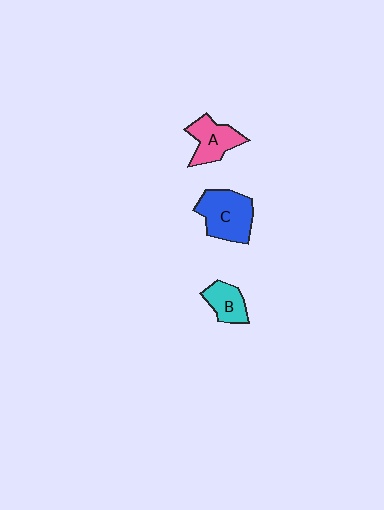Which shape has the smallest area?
Shape B (cyan).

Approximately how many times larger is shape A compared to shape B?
Approximately 1.3 times.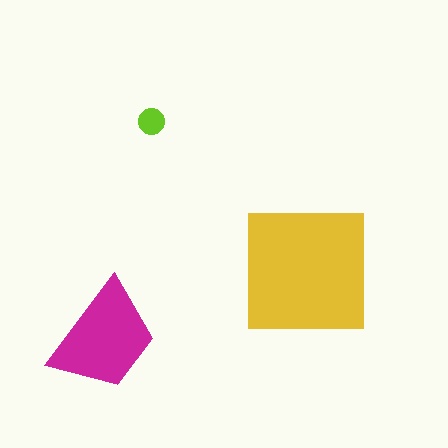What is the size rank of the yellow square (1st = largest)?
1st.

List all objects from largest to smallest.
The yellow square, the magenta trapezoid, the lime circle.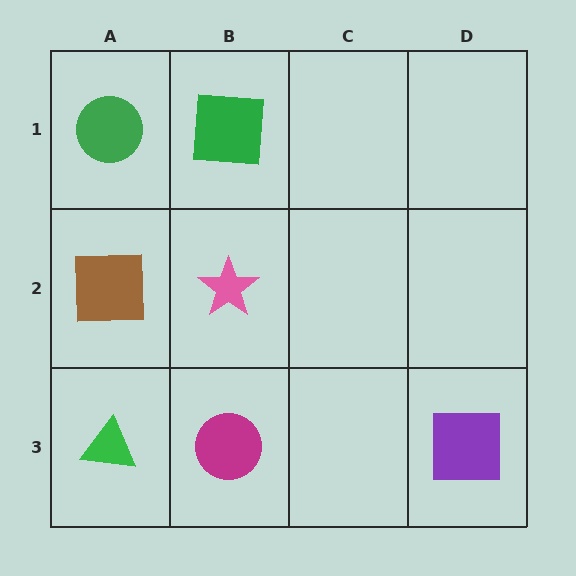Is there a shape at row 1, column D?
No, that cell is empty.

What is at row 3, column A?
A green triangle.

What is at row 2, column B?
A pink star.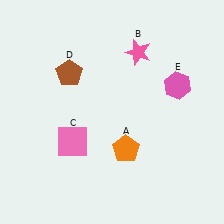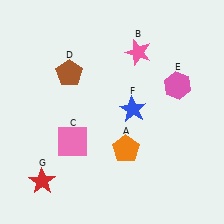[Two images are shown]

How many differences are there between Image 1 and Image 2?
There are 2 differences between the two images.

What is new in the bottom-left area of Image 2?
A red star (G) was added in the bottom-left area of Image 2.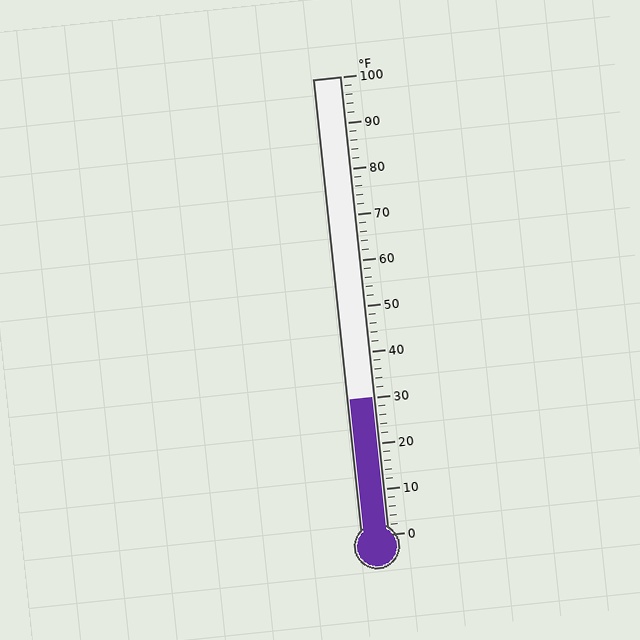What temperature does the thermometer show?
The thermometer shows approximately 30°F.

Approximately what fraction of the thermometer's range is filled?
The thermometer is filled to approximately 30% of its range.